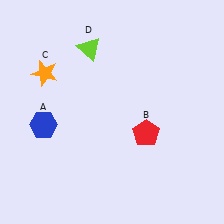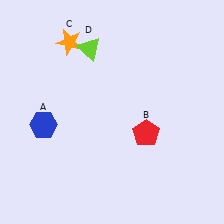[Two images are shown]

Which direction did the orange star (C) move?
The orange star (C) moved up.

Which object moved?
The orange star (C) moved up.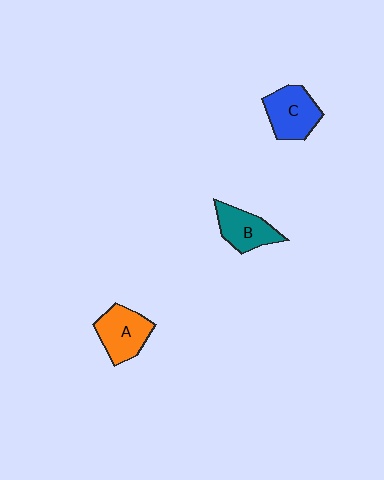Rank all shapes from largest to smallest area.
From largest to smallest: C (blue), A (orange), B (teal).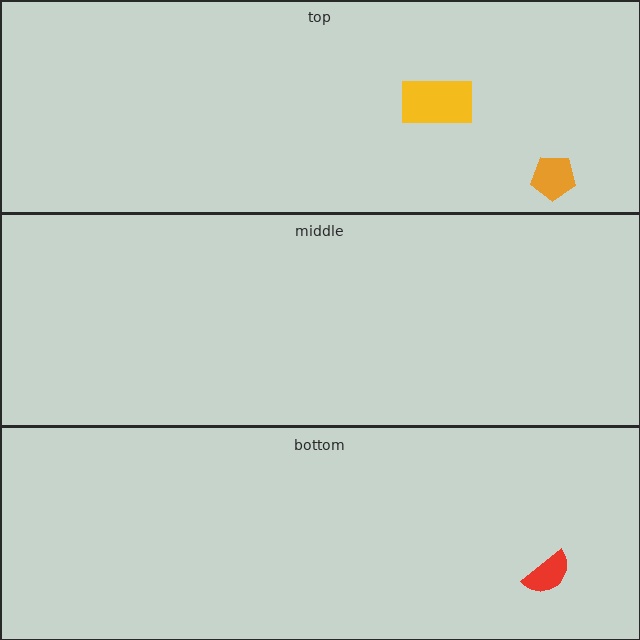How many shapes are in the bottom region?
1.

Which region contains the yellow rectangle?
The top region.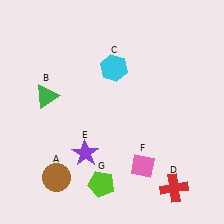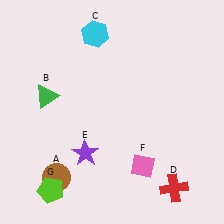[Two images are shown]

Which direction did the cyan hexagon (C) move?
The cyan hexagon (C) moved up.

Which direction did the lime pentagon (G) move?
The lime pentagon (G) moved left.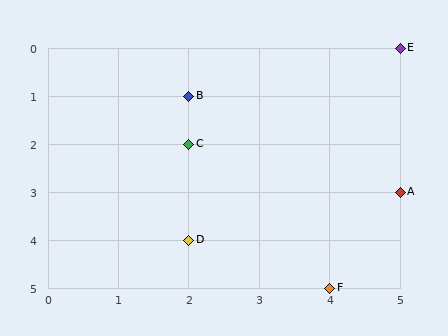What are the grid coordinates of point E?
Point E is at grid coordinates (5, 0).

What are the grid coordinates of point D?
Point D is at grid coordinates (2, 4).